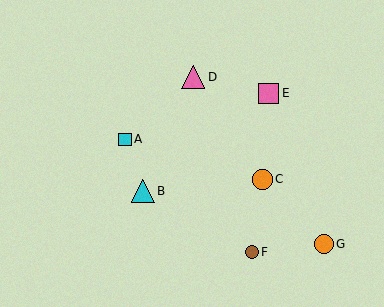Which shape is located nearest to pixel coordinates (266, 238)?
The brown circle (labeled F) at (252, 252) is nearest to that location.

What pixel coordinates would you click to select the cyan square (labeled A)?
Click at (125, 139) to select the cyan square A.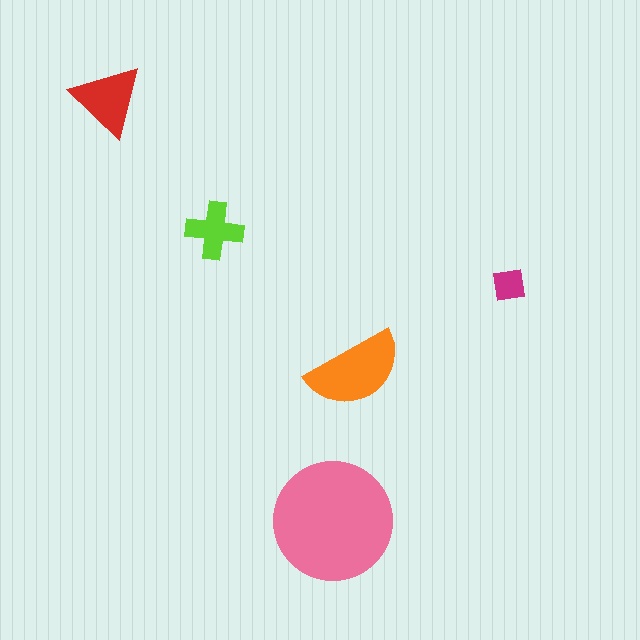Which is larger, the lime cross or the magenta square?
The lime cross.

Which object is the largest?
The pink circle.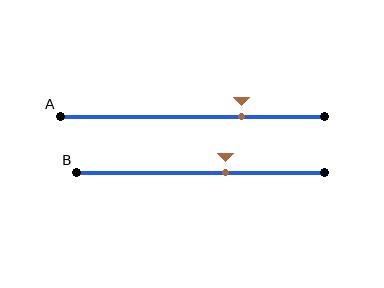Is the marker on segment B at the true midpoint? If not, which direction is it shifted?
No, the marker on segment B is shifted to the right by about 10% of the segment length.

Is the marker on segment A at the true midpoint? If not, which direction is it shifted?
No, the marker on segment A is shifted to the right by about 19% of the segment length.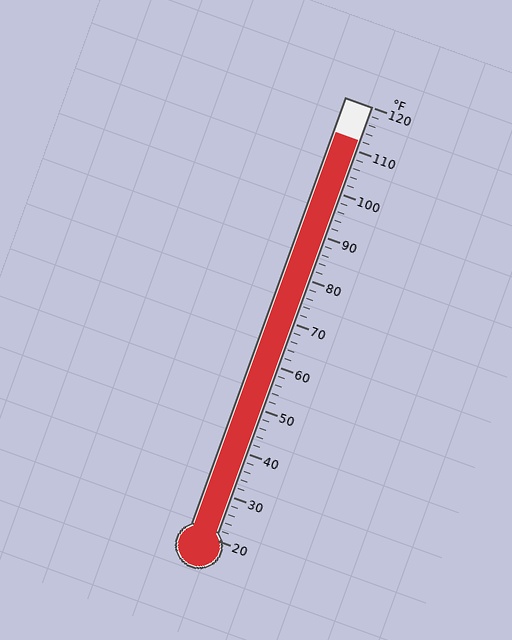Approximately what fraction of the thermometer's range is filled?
The thermometer is filled to approximately 90% of its range.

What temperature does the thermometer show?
The thermometer shows approximately 112°F.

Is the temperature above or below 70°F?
The temperature is above 70°F.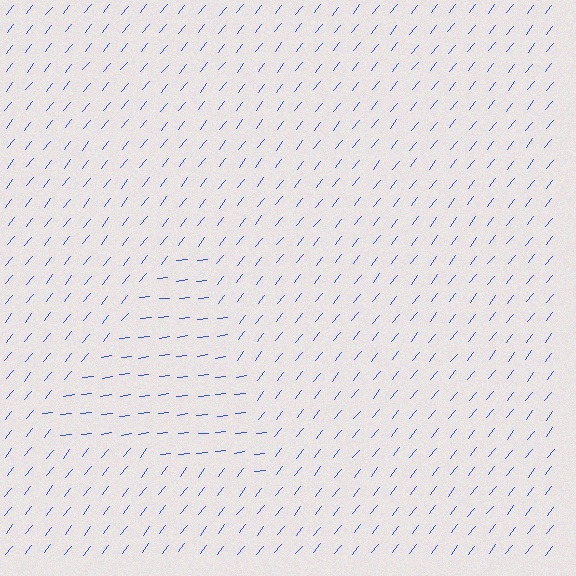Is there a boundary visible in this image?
Yes, there is a texture boundary formed by a change in line orientation.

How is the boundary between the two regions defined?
The boundary is defined purely by a change in line orientation (approximately 45 degrees difference). All lines are the same color and thickness.